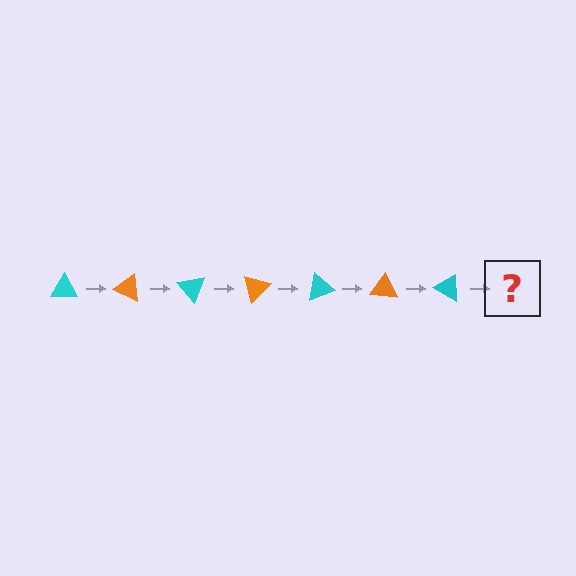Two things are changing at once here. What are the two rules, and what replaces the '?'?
The two rules are that it rotates 25 degrees each step and the color cycles through cyan and orange. The '?' should be an orange triangle, rotated 175 degrees from the start.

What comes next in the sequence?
The next element should be an orange triangle, rotated 175 degrees from the start.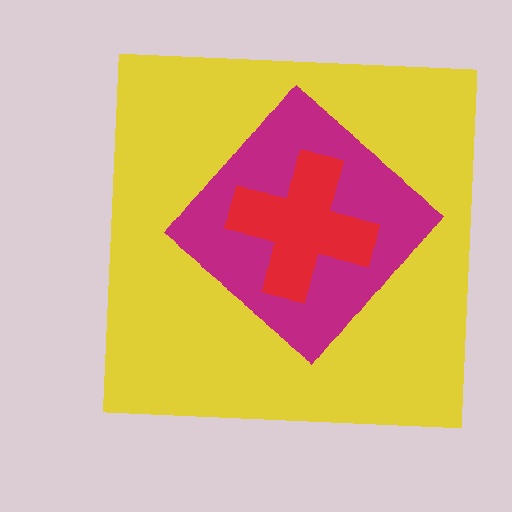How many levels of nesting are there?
3.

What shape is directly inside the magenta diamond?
The red cross.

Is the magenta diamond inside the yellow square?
Yes.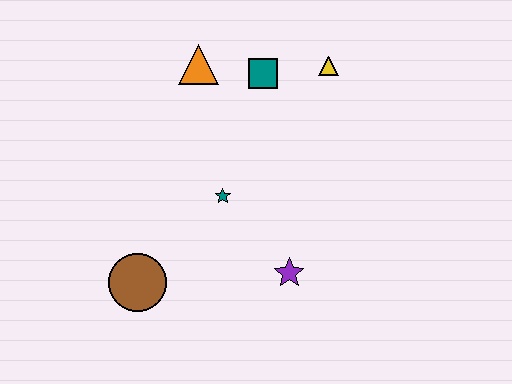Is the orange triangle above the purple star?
Yes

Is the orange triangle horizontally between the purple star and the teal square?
No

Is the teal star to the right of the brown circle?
Yes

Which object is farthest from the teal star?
The yellow triangle is farthest from the teal star.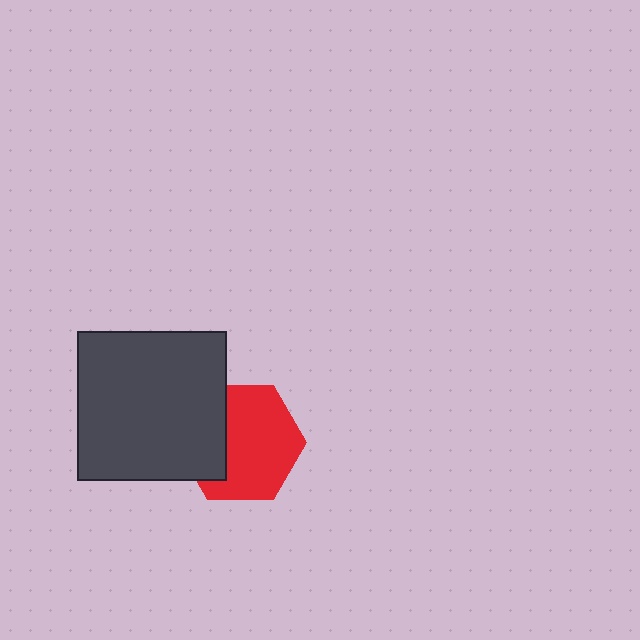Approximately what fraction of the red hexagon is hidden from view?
Roughly 33% of the red hexagon is hidden behind the dark gray square.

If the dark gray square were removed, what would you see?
You would see the complete red hexagon.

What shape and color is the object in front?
The object in front is a dark gray square.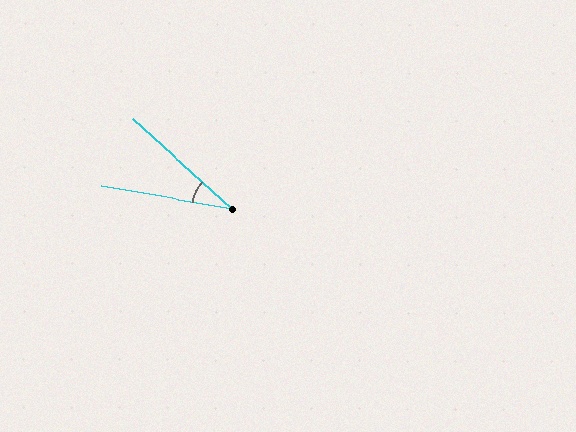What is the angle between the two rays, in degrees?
Approximately 33 degrees.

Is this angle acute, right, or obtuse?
It is acute.